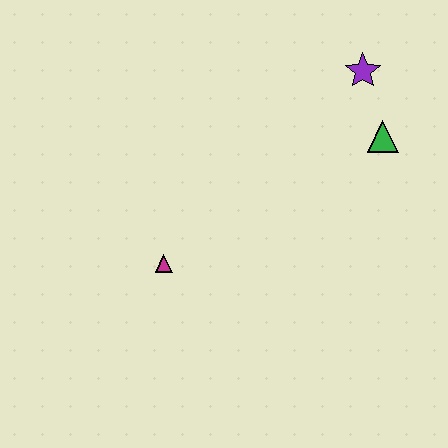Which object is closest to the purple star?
The green triangle is closest to the purple star.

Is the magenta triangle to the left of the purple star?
Yes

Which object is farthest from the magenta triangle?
The purple star is farthest from the magenta triangle.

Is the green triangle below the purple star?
Yes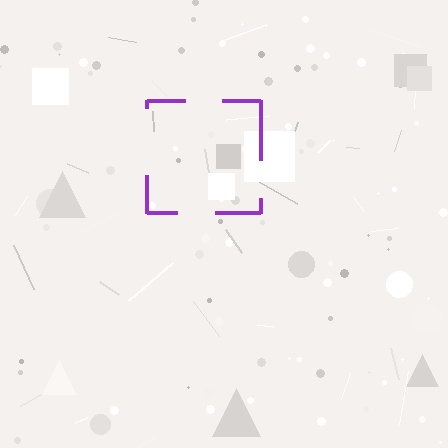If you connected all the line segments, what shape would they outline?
They would outline a square.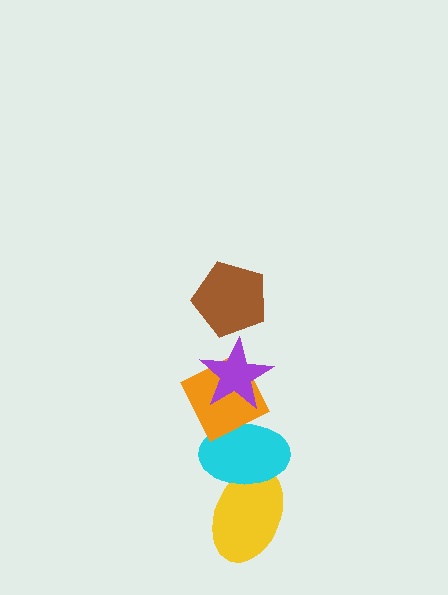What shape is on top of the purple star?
The brown pentagon is on top of the purple star.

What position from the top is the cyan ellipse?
The cyan ellipse is 4th from the top.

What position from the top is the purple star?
The purple star is 2nd from the top.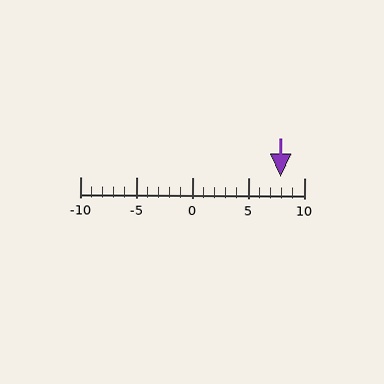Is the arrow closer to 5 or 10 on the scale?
The arrow is closer to 10.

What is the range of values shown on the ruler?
The ruler shows values from -10 to 10.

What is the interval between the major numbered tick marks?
The major tick marks are spaced 5 units apart.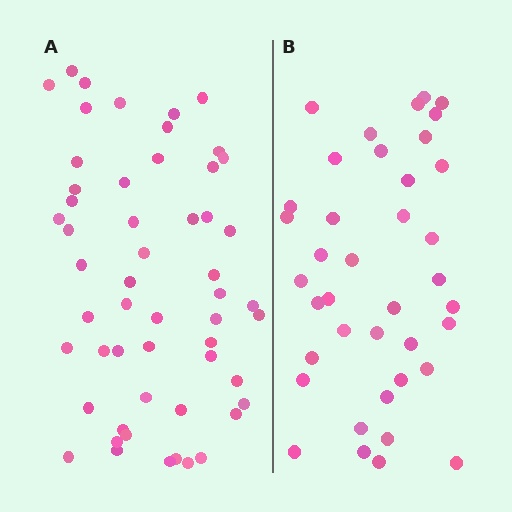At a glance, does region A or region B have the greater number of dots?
Region A (the left region) has more dots.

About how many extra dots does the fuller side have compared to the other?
Region A has approximately 15 more dots than region B.